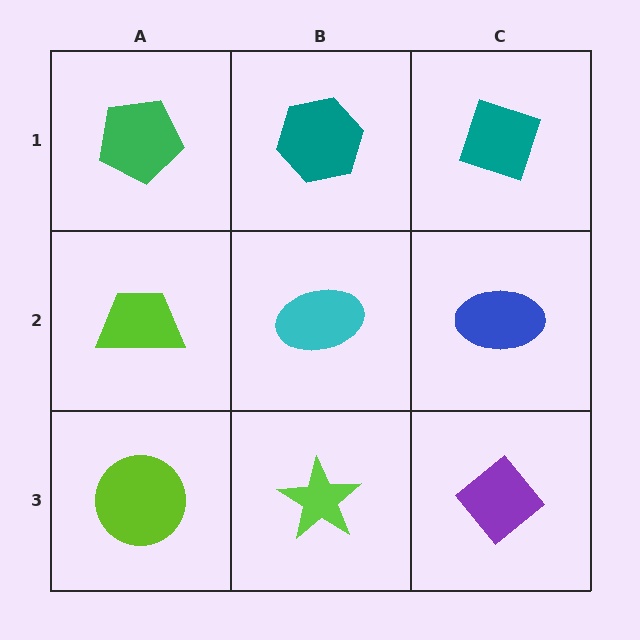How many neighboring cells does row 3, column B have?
3.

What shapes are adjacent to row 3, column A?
A lime trapezoid (row 2, column A), a lime star (row 3, column B).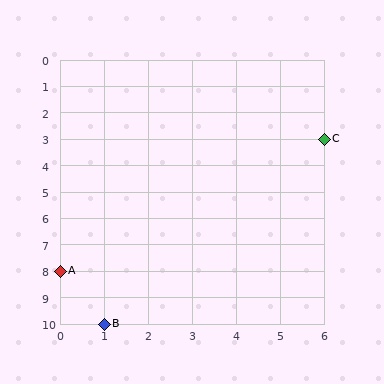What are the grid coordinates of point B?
Point B is at grid coordinates (1, 10).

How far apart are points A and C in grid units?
Points A and C are 6 columns and 5 rows apart (about 7.8 grid units diagonally).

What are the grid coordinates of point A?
Point A is at grid coordinates (0, 8).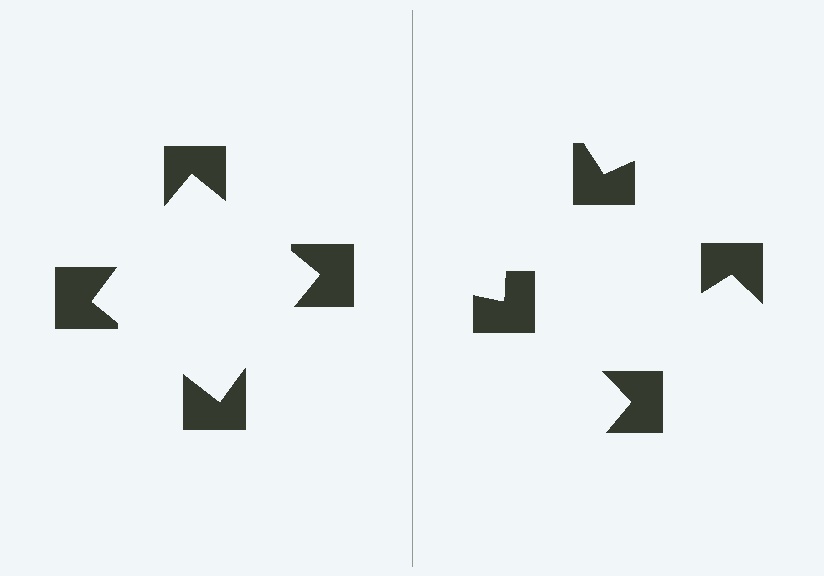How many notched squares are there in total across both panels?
8 — 4 on each side.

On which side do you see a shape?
An illusory square appears on the left side. On the right side the wedge cuts are rotated, so no coherent shape forms.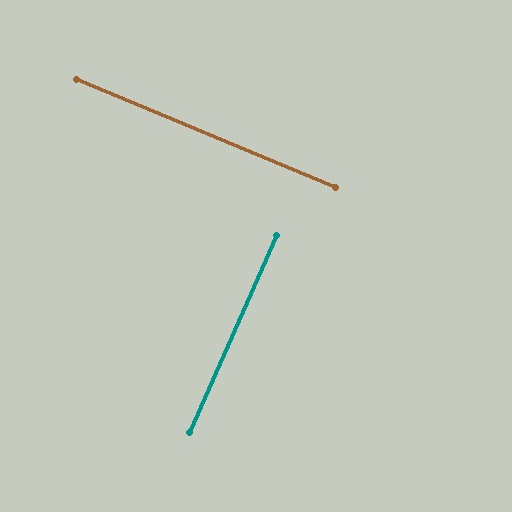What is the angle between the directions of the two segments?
Approximately 89 degrees.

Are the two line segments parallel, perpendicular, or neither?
Perpendicular — they meet at approximately 89°.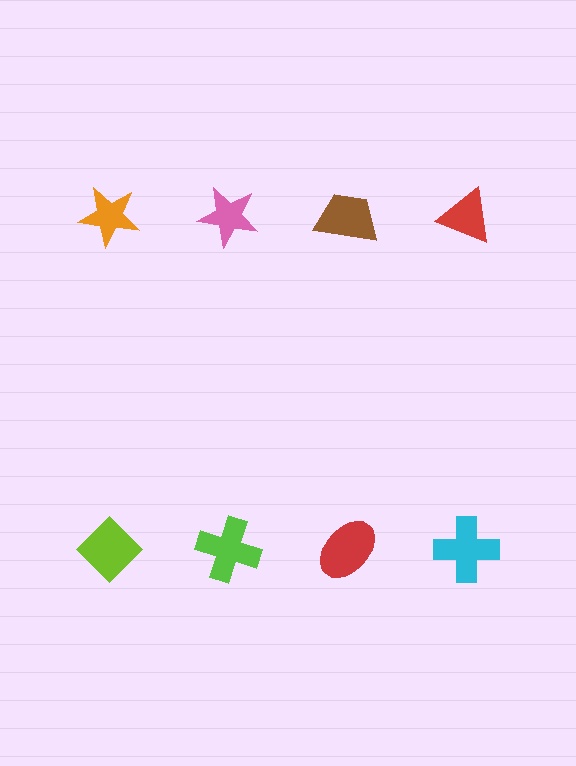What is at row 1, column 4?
A red triangle.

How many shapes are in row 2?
4 shapes.